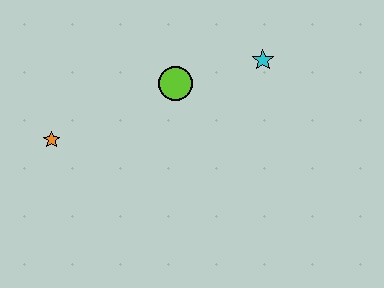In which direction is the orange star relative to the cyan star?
The orange star is to the left of the cyan star.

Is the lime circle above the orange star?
Yes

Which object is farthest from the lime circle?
The orange star is farthest from the lime circle.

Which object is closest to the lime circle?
The cyan star is closest to the lime circle.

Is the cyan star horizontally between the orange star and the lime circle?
No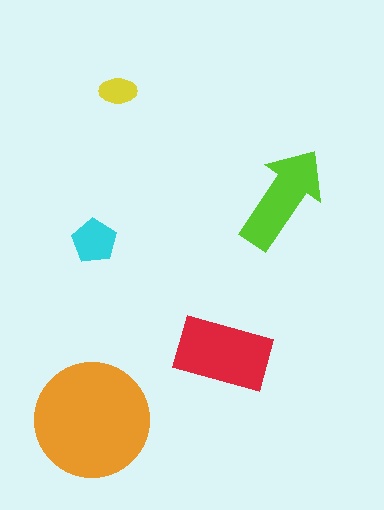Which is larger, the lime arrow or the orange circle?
The orange circle.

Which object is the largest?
The orange circle.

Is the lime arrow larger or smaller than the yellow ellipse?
Larger.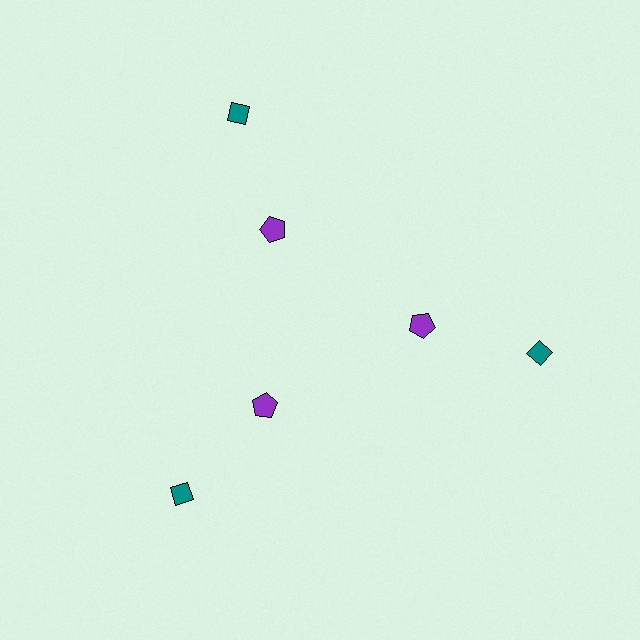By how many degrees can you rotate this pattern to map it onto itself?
The pattern maps onto itself every 120 degrees of rotation.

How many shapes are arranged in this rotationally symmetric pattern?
There are 6 shapes, arranged in 3 groups of 2.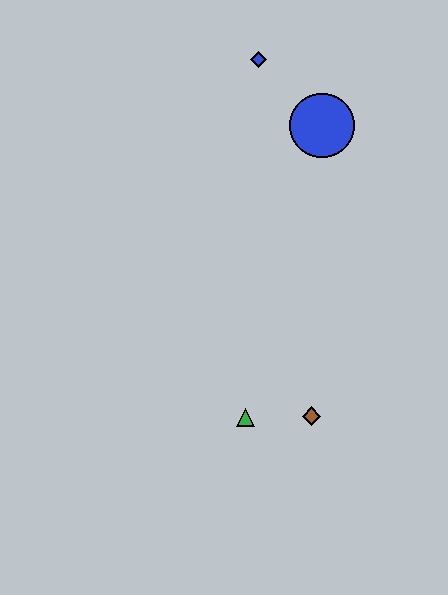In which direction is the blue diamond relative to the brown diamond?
The blue diamond is above the brown diamond.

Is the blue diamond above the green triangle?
Yes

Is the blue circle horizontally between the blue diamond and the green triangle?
No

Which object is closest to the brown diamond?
The green triangle is closest to the brown diamond.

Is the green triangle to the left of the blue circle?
Yes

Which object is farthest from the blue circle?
The green triangle is farthest from the blue circle.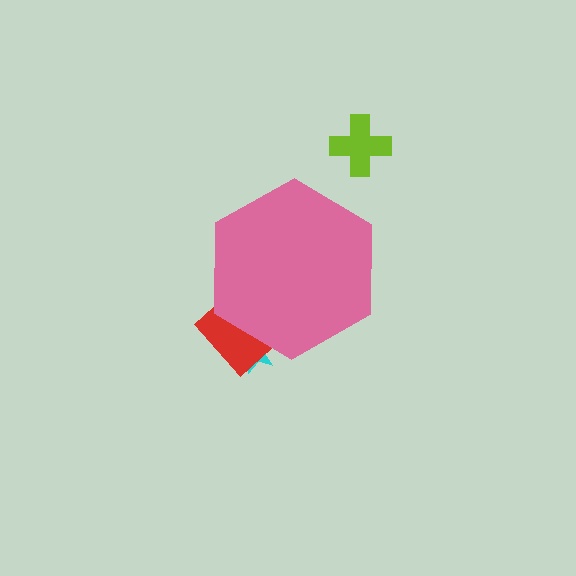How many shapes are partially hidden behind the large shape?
2 shapes are partially hidden.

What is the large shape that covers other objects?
A pink hexagon.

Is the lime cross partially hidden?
No, the lime cross is fully visible.